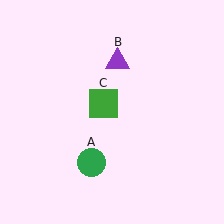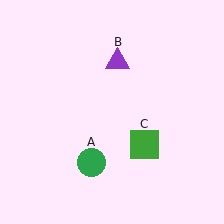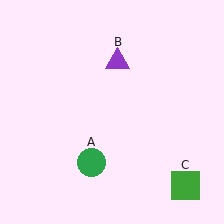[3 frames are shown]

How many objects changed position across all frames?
1 object changed position: green square (object C).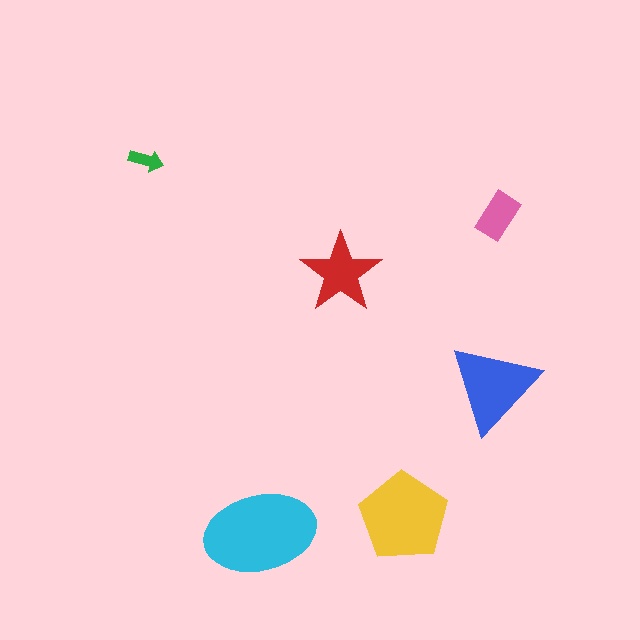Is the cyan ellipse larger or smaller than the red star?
Larger.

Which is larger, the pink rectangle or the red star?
The red star.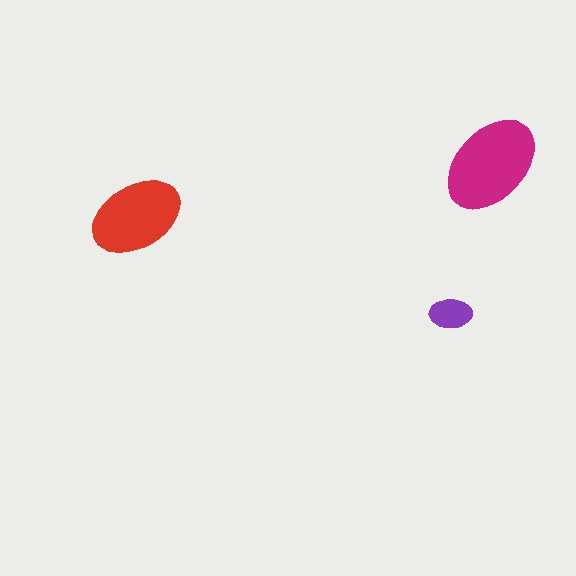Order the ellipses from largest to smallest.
the magenta one, the red one, the purple one.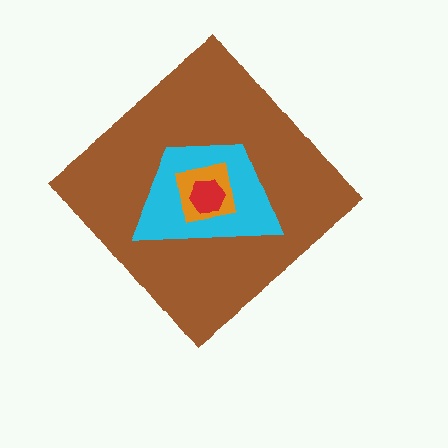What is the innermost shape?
The red hexagon.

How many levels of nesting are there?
4.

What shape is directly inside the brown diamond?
The cyan trapezoid.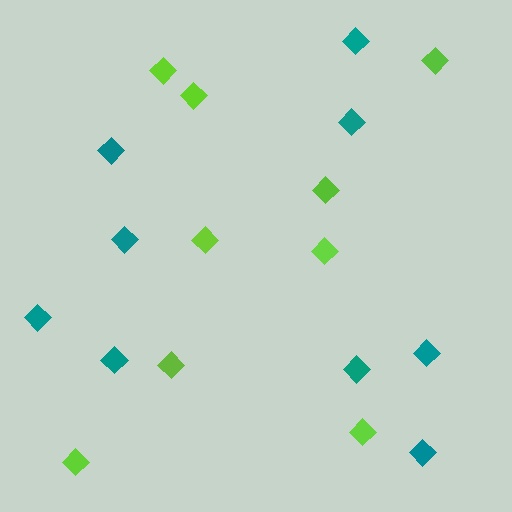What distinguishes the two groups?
There are 2 groups: one group of teal diamonds (9) and one group of lime diamonds (9).